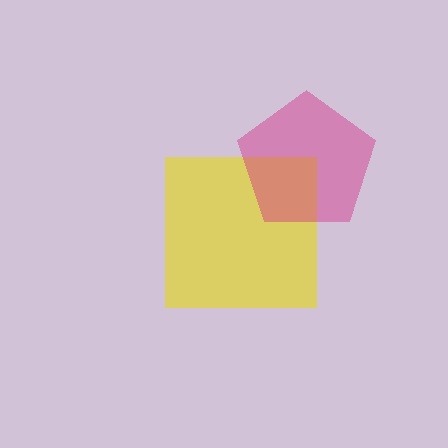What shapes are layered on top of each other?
The layered shapes are: a yellow square, a magenta pentagon.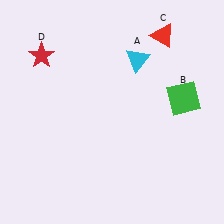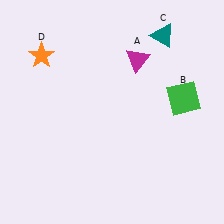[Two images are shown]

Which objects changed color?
A changed from cyan to magenta. C changed from red to teal. D changed from red to orange.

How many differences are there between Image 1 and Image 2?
There are 3 differences between the two images.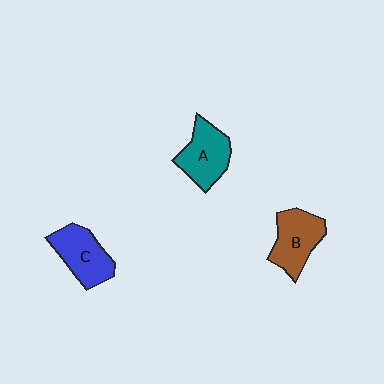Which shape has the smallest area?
Shape A (teal).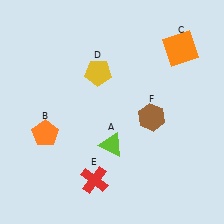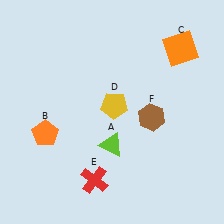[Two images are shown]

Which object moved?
The yellow pentagon (D) moved down.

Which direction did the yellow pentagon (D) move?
The yellow pentagon (D) moved down.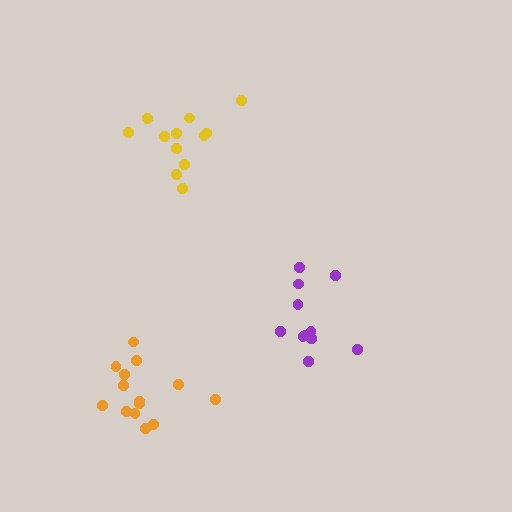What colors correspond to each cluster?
The clusters are colored: orange, yellow, purple.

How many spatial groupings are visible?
There are 3 spatial groupings.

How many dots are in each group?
Group 1: 14 dots, Group 2: 12 dots, Group 3: 11 dots (37 total).